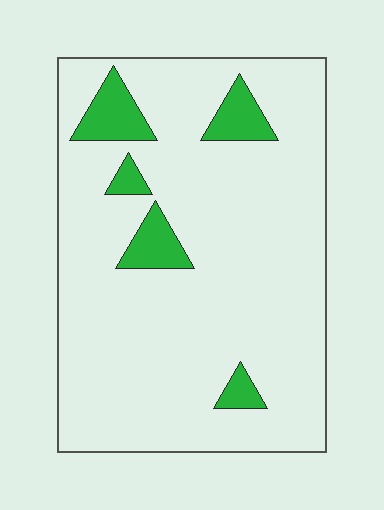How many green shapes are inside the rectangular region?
5.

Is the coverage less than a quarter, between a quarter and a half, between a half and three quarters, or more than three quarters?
Less than a quarter.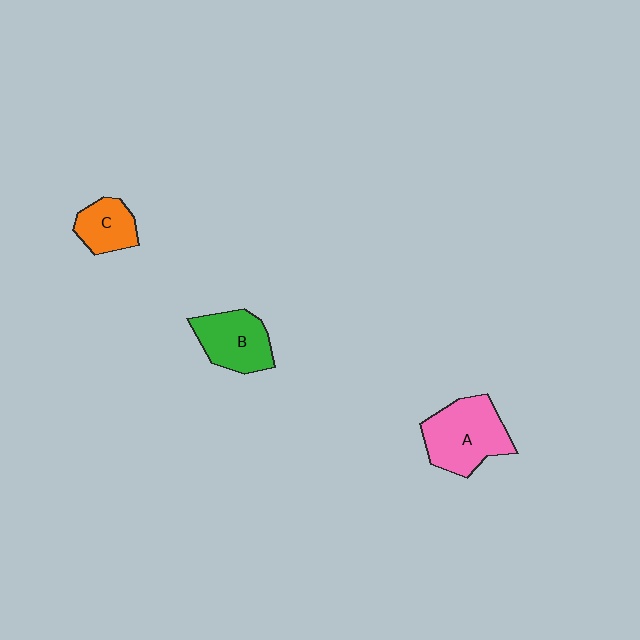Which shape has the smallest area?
Shape C (orange).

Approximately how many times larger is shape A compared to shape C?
Approximately 1.9 times.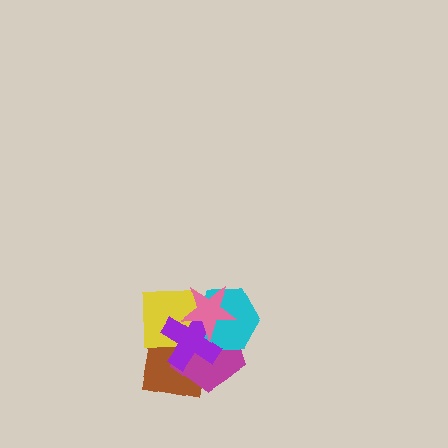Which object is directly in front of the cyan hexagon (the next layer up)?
The yellow square is directly in front of the cyan hexagon.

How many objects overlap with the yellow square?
5 objects overlap with the yellow square.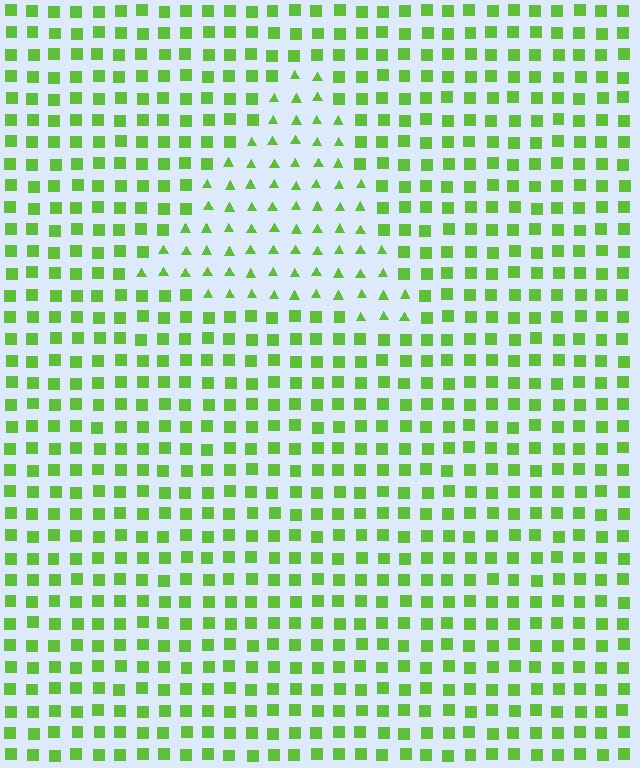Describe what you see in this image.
The image is filled with small lime elements arranged in a uniform grid. A triangle-shaped region contains triangles, while the surrounding area contains squares. The boundary is defined purely by the change in element shape.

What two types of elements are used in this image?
The image uses triangles inside the triangle region and squares outside it.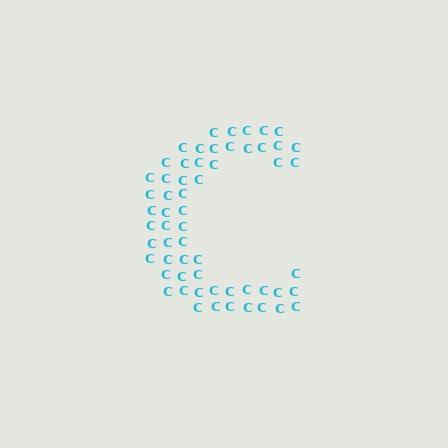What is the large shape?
The large shape is the letter C.